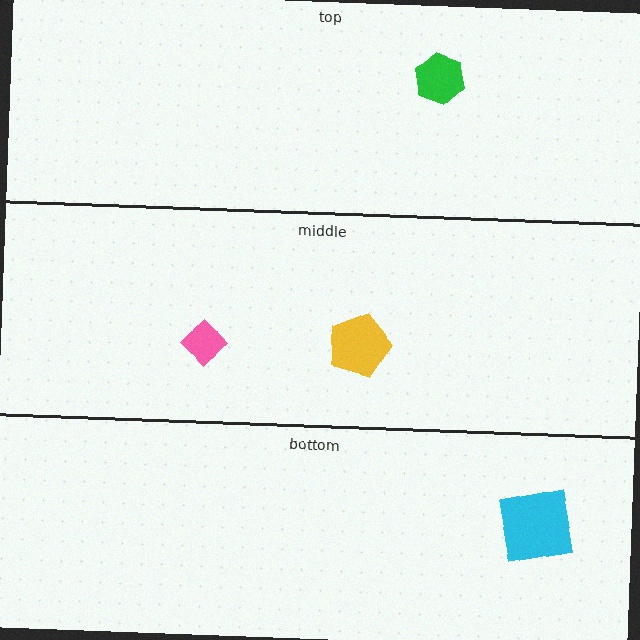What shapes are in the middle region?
The pink diamond, the yellow pentagon.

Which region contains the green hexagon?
The top region.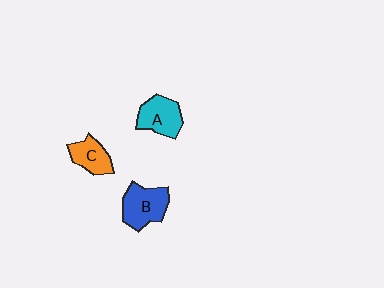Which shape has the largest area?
Shape B (blue).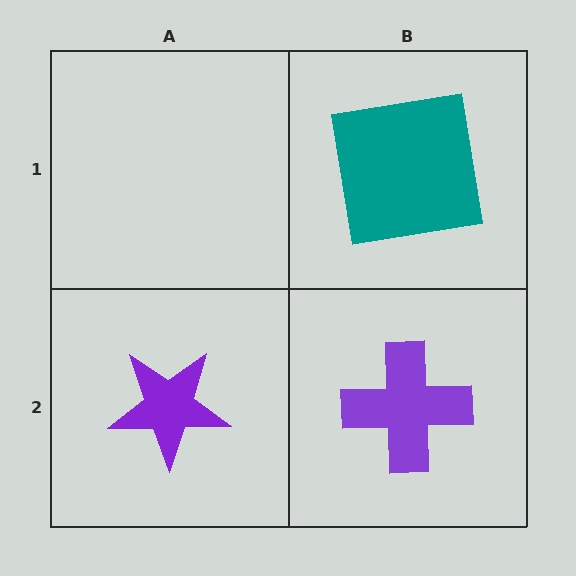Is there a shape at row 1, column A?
No, that cell is empty.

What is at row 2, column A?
A purple star.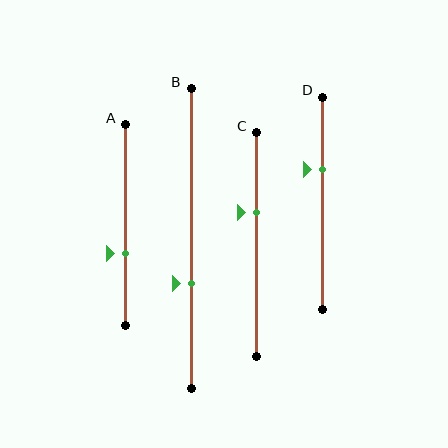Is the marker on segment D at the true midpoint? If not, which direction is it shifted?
No, the marker on segment D is shifted upward by about 16% of the segment length.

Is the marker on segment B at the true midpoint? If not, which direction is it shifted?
No, the marker on segment B is shifted downward by about 15% of the segment length.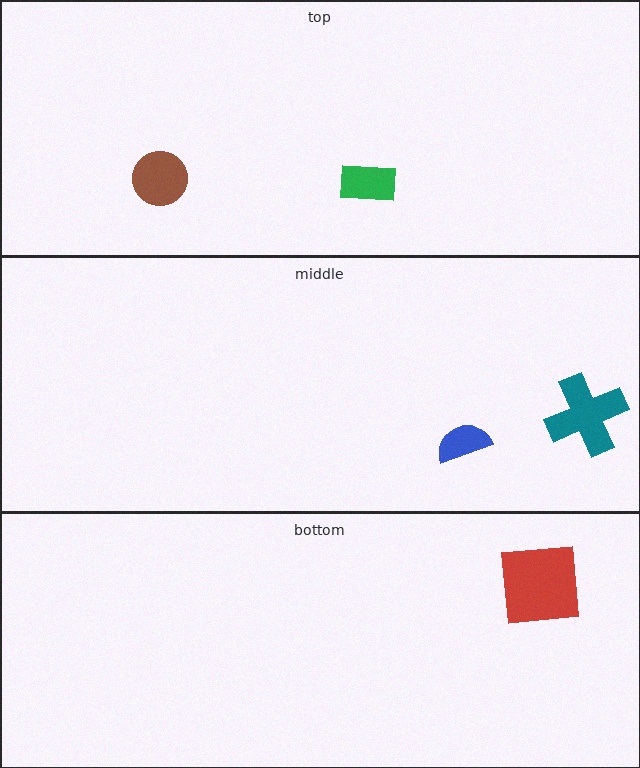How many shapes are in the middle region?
2.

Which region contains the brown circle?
The top region.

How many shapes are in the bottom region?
1.